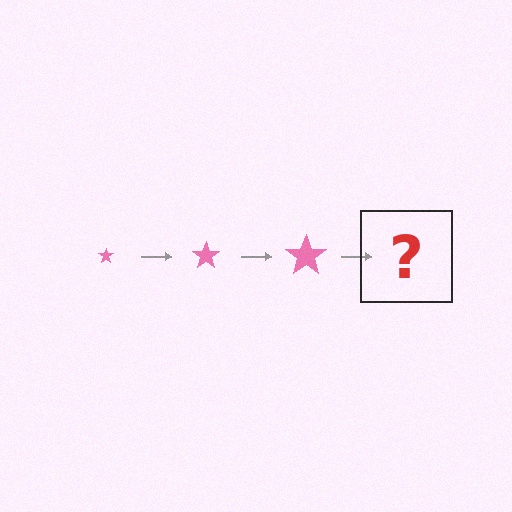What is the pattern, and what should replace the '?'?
The pattern is that the star gets progressively larger each step. The '?' should be a pink star, larger than the previous one.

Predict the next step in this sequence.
The next step is a pink star, larger than the previous one.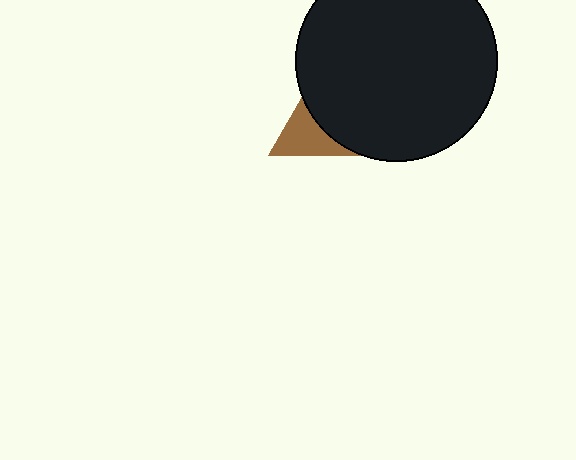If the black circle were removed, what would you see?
You would see the complete brown triangle.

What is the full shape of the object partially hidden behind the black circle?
The partially hidden object is a brown triangle.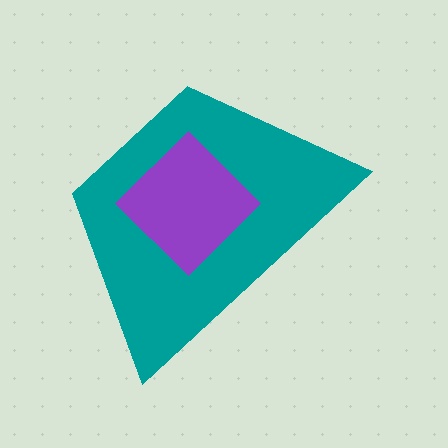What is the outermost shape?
The teal trapezoid.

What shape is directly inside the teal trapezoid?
The purple diamond.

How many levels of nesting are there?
2.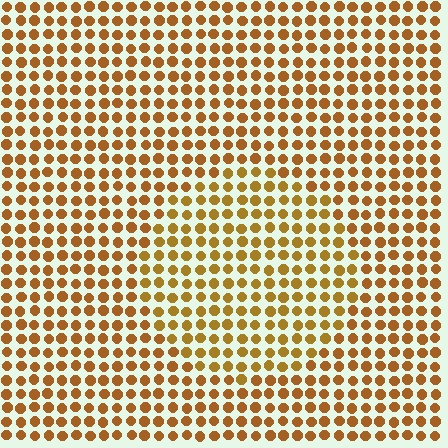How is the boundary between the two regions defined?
The boundary is defined purely by a slight shift in hue (about 14 degrees). Spacing, size, and orientation are identical on both sides.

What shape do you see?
I see a circle.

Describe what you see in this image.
The image is filled with small brown elements in a uniform arrangement. A circle-shaped region is visible where the elements are tinted to a slightly different hue, forming a subtle color boundary.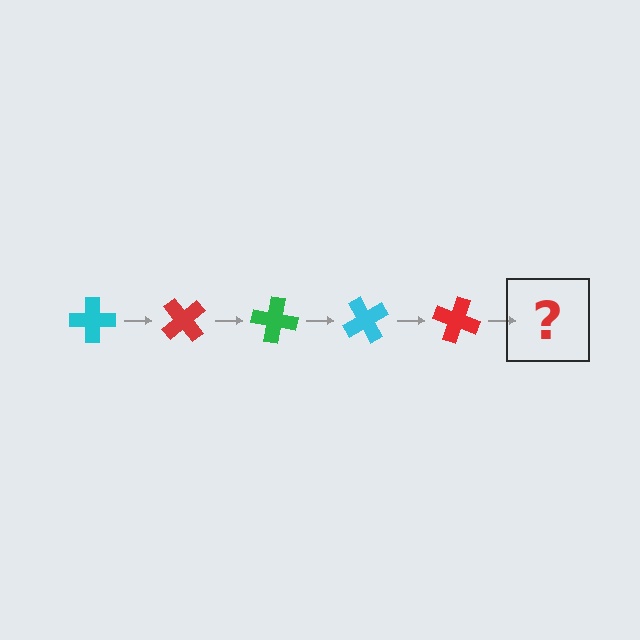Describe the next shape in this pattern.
It should be a green cross, rotated 250 degrees from the start.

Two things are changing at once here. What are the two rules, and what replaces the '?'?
The two rules are that it rotates 50 degrees each step and the color cycles through cyan, red, and green. The '?' should be a green cross, rotated 250 degrees from the start.